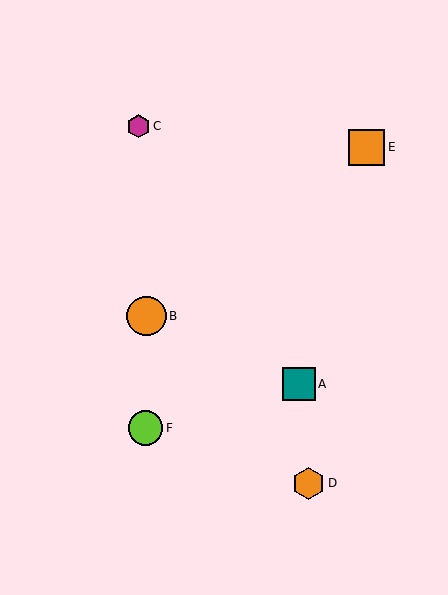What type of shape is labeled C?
Shape C is a magenta hexagon.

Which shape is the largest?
The orange circle (labeled B) is the largest.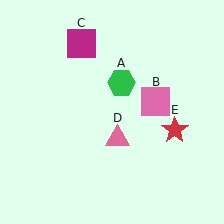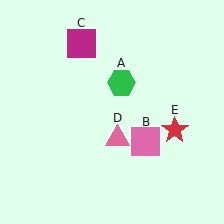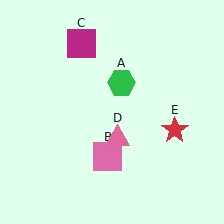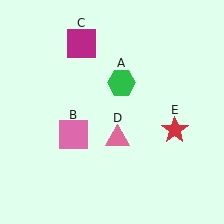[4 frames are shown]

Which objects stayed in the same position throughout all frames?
Green hexagon (object A) and magenta square (object C) and pink triangle (object D) and red star (object E) remained stationary.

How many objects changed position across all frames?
1 object changed position: pink square (object B).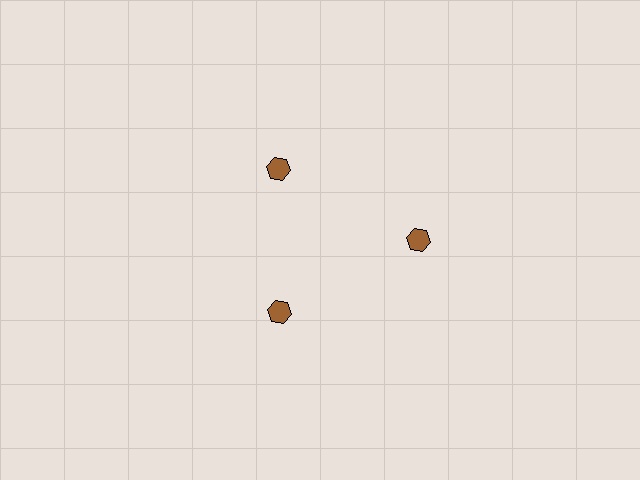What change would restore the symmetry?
The symmetry would be restored by moving it inward, back onto the ring so that all 3 hexagons sit at equal angles and equal distance from the center.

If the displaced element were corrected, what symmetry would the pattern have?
It would have 3-fold rotational symmetry — the pattern would map onto itself every 120 degrees.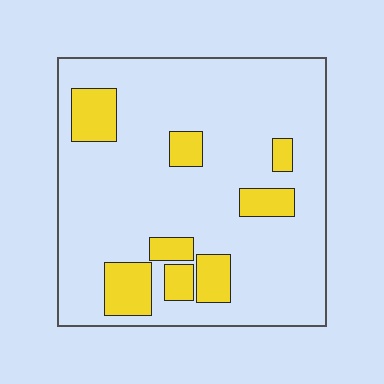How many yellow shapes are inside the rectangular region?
8.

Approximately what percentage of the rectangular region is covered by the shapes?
Approximately 15%.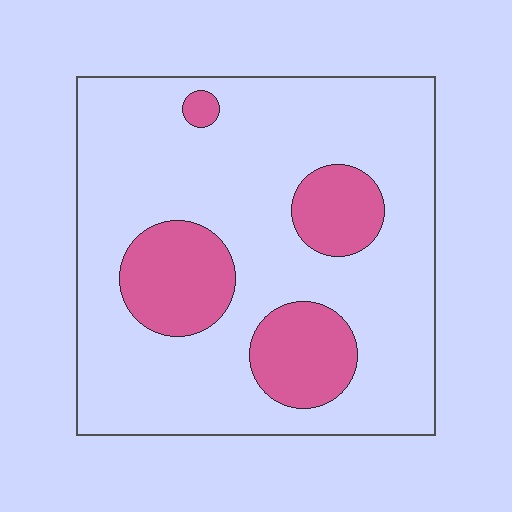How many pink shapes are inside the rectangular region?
4.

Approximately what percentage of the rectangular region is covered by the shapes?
Approximately 20%.